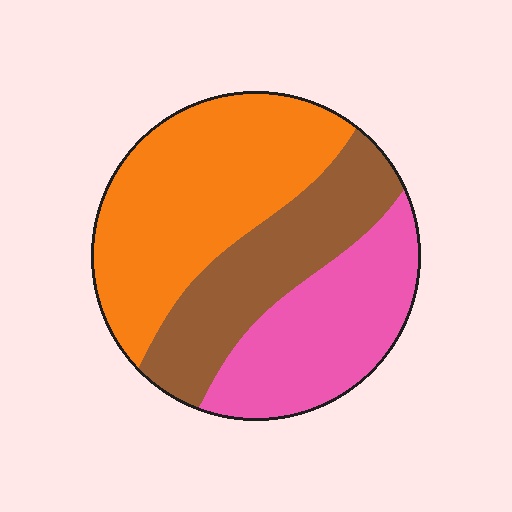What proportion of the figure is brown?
Brown covers about 30% of the figure.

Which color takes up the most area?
Orange, at roughly 45%.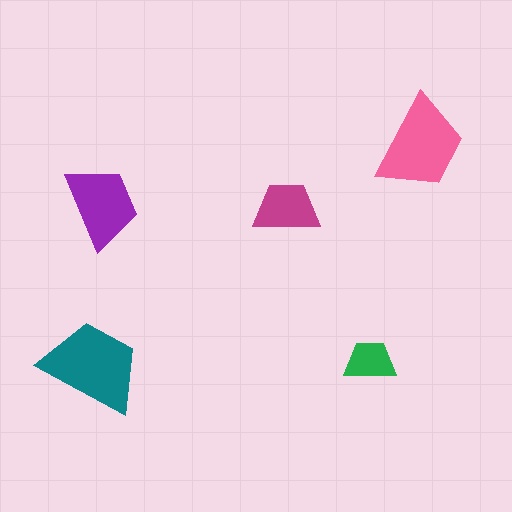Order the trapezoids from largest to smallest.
the teal one, the pink one, the purple one, the magenta one, the green one.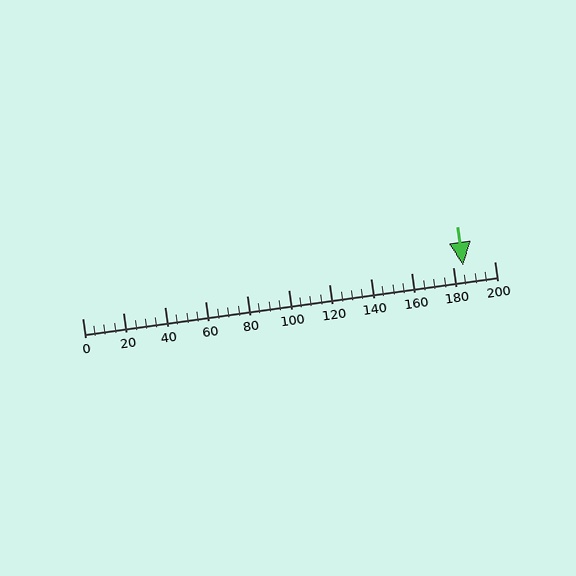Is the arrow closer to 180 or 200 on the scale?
The arrow is closer to 180.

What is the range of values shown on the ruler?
The ruler shows values from 0 to 200.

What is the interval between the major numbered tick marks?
The major tick marks are spaced 20 units apart.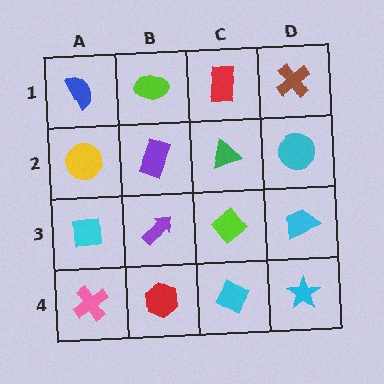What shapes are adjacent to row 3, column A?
A yellow circle (row 2, column A), a pink cross (row 4, column A), a purple arrow (row 3, column B).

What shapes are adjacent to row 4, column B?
A purple arrow (row 3, column B), a pink cross (row 4, column A), a cyan diamond (row 4, column C).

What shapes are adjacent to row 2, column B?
A lime ellipse (row 1, column B), a purple arrow (row 3, column B), a yellow circle (row 2, column A), a green triangle (row 2, column C).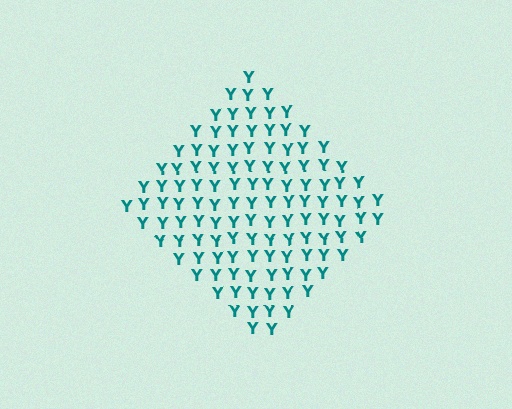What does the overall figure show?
The overall figure shows a diamond.